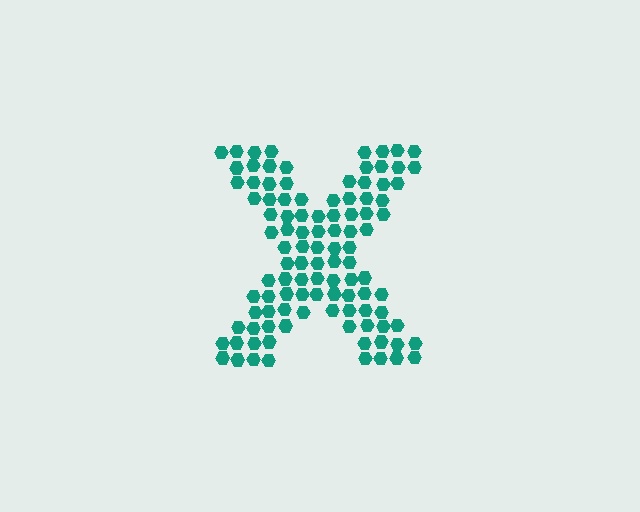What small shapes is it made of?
It is made of small hexagons.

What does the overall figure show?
The overall figure shows the letter X.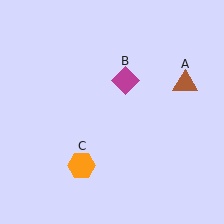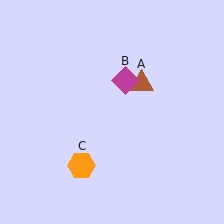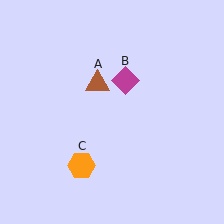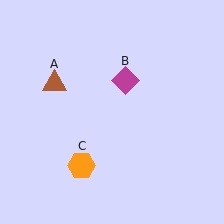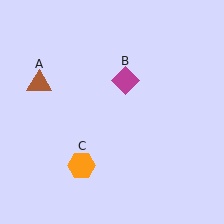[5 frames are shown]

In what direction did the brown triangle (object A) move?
The brown triangle (object A) moved left.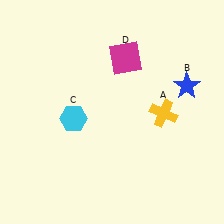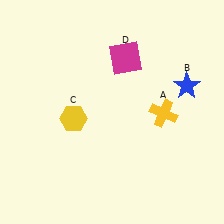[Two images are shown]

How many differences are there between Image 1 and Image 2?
There is 1 difference between the two images.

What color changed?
The hexagon (C) changed from cyan in Image 1 to yellow in Image 2.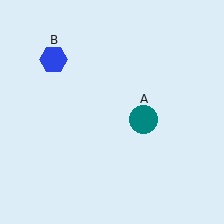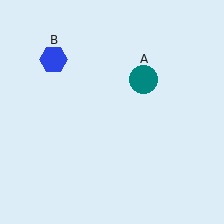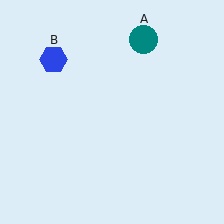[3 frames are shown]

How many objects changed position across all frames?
1 object changed position: teal circle (object A).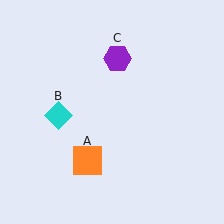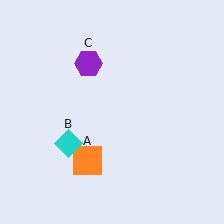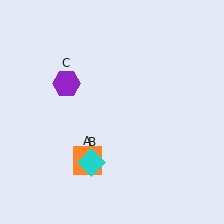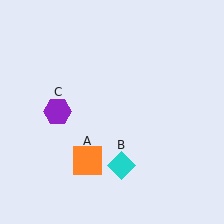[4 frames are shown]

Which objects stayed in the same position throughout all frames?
Orange square (object A) remained stationary.